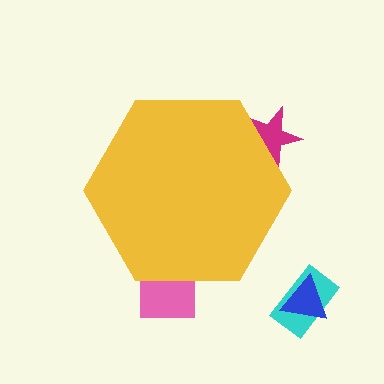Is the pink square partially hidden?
Yes, the pink square is partially hidden behind the yellow hexagon.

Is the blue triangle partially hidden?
No, the blue triangle is fully visible.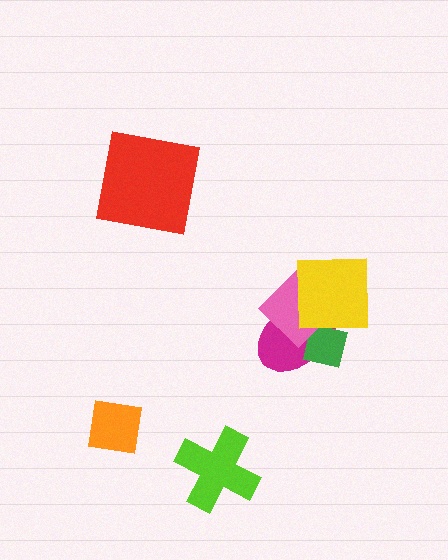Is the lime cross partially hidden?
No, no other shape covers it.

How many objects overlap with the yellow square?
3 objects overlap with the yellow square.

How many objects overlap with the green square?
3 objects overlap with the green square.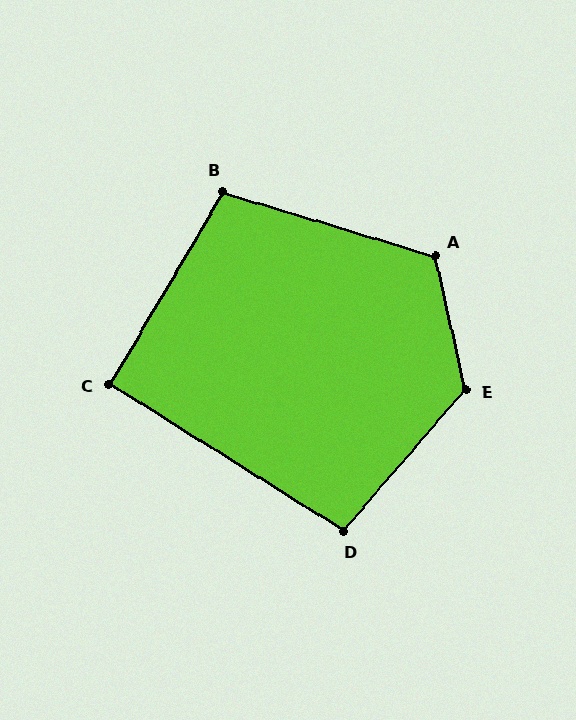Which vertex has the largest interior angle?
E, at approximately 126 degrees.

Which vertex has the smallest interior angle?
C, at approximately 92 degrees.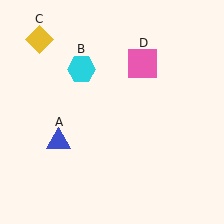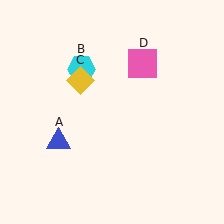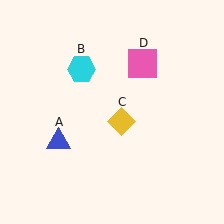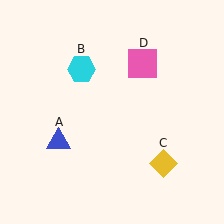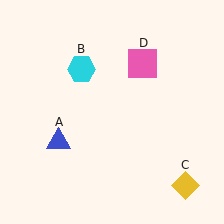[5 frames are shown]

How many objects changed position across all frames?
1 object changed position: yellow diamond (object C).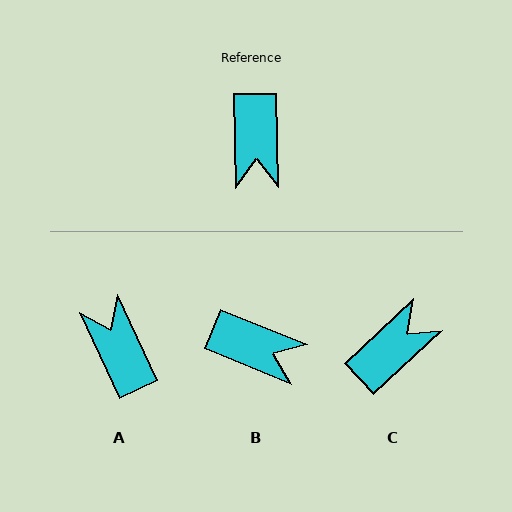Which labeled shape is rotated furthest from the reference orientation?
A, about 156 degrees away.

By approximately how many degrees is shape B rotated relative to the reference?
Approximately 67 degrees counter-clockwise.